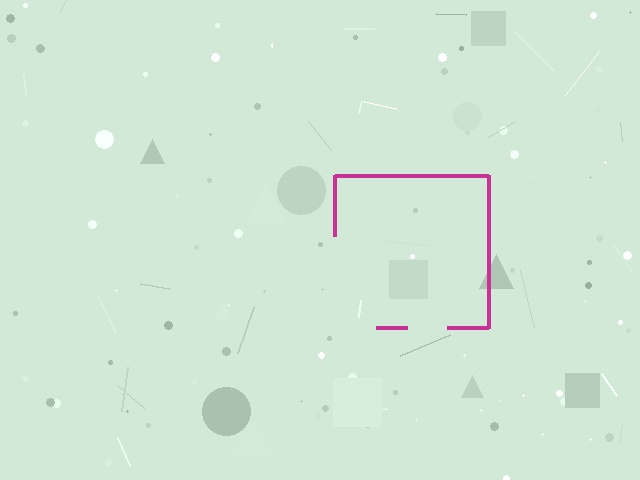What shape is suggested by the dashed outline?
The dashed outline suggests a square.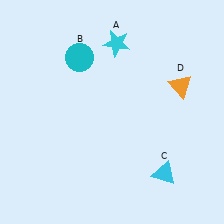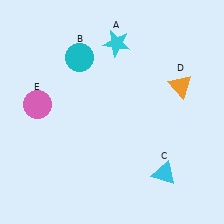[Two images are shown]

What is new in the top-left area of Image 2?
A pink circle (E) was added in the top-left area of Image 2.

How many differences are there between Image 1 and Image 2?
There is 1 difference between the two images.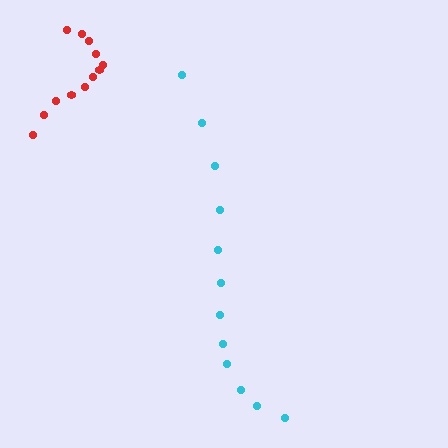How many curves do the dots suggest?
There are 2 distinct paths.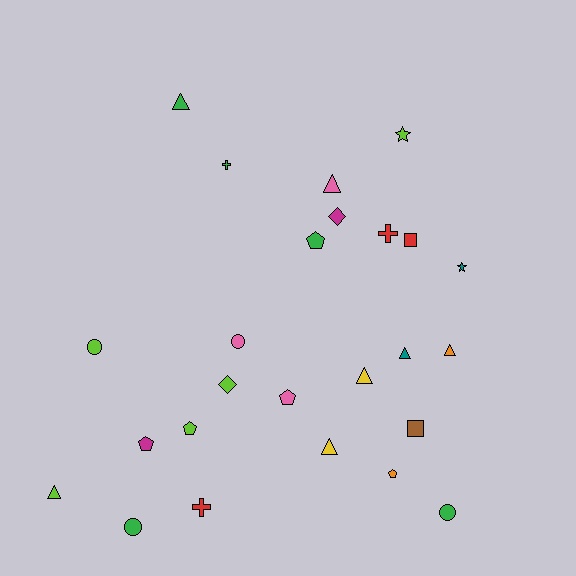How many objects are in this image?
There are 25 objects.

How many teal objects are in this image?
There are 2 teal objects.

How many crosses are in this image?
There are 3 crosses.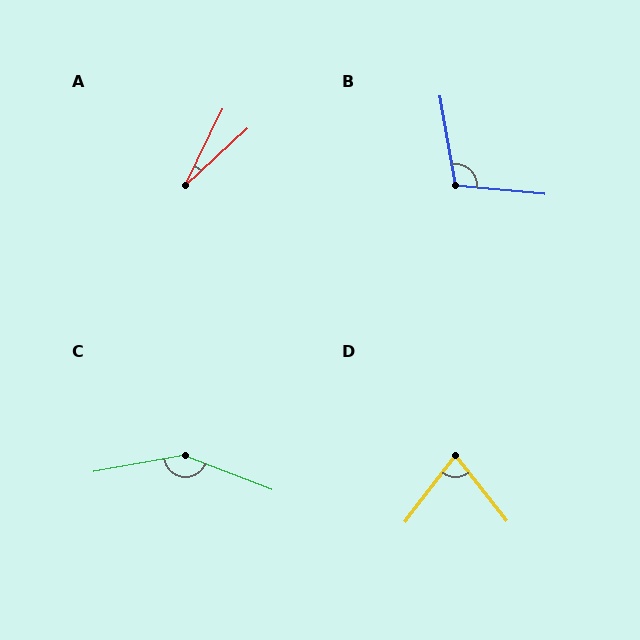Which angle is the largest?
C, at approximately 149 degrees.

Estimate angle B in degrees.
Approximately 105 degrees.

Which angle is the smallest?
A, at approximately 21 degrees.